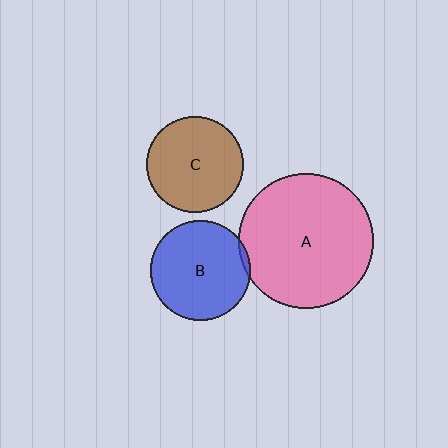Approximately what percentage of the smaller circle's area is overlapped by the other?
Approximately 5%.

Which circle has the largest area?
Circle A (pink).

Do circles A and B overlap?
Yes.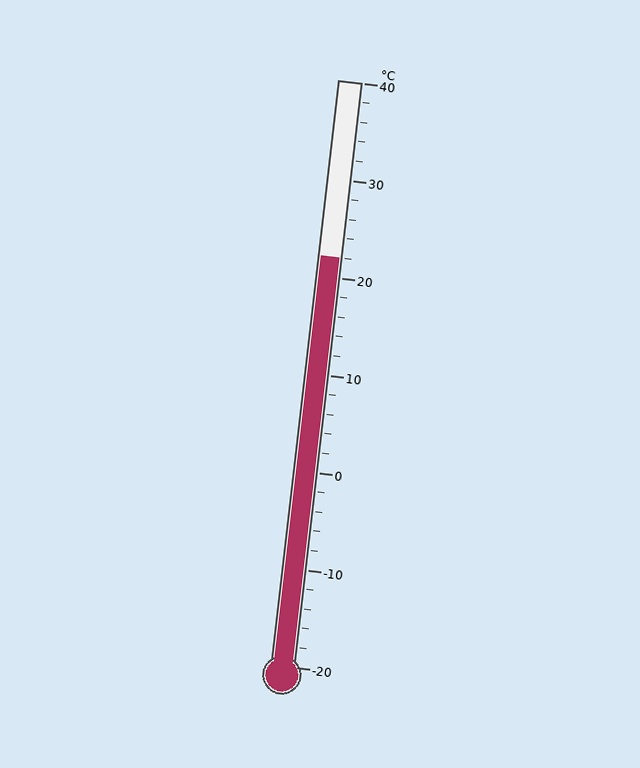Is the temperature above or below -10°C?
The temperature is above -10°C.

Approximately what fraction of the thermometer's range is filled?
The thermometer is filled to approximately 70% of its range.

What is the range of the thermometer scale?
The thermometer scale ranges from -20°C to 40°C.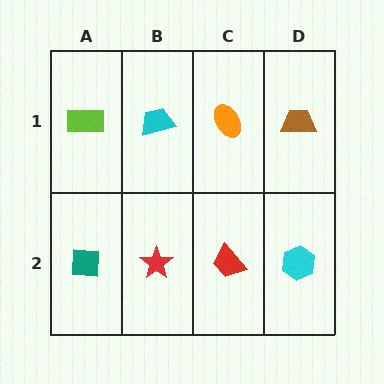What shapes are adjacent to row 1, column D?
A cyan hexagon (row 2, column D), an orange ellipse (row 1, column C).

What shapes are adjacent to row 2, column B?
A cyan trapezoid (row 1, column B), a teal square (row 2, column A), a red trapezoid (row 2, column C).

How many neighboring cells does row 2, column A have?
2.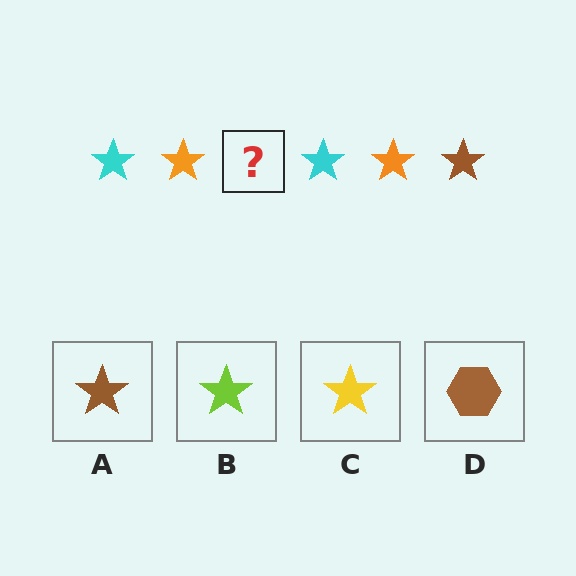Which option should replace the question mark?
Option A.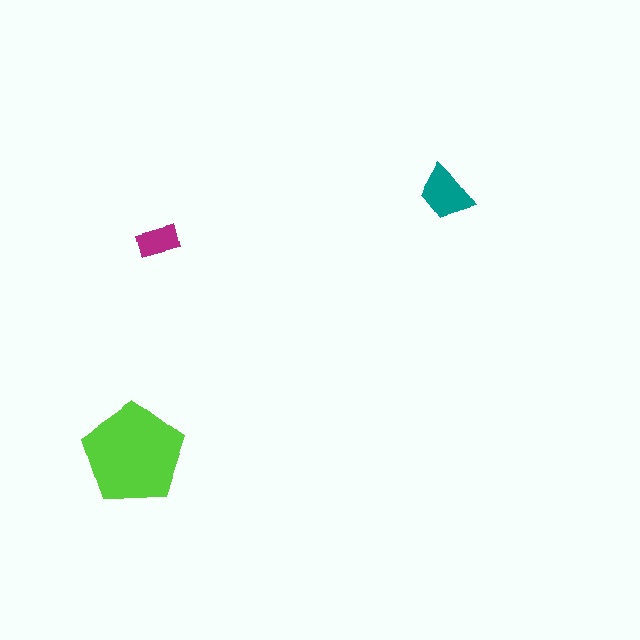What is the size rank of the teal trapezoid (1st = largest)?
2nd.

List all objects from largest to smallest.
The lime pentagon, the teal trapezoid, the magenta rectangle.